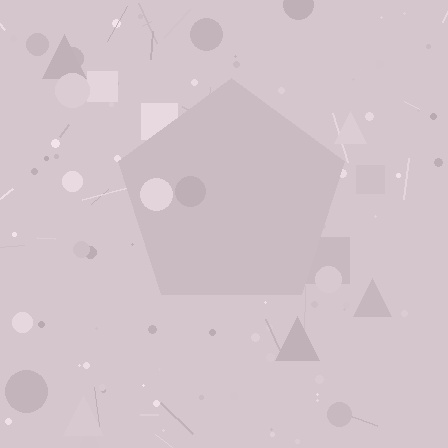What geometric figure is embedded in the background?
A pentagon is embedded in the background.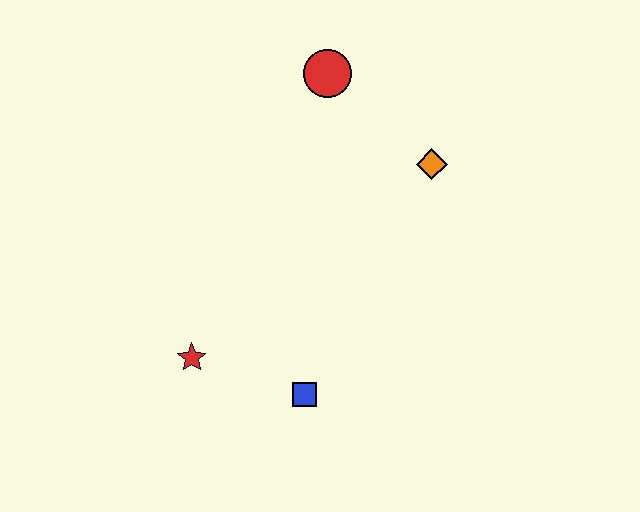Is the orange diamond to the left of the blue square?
No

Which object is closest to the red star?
The blue square is closest to the red star.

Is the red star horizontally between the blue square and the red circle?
No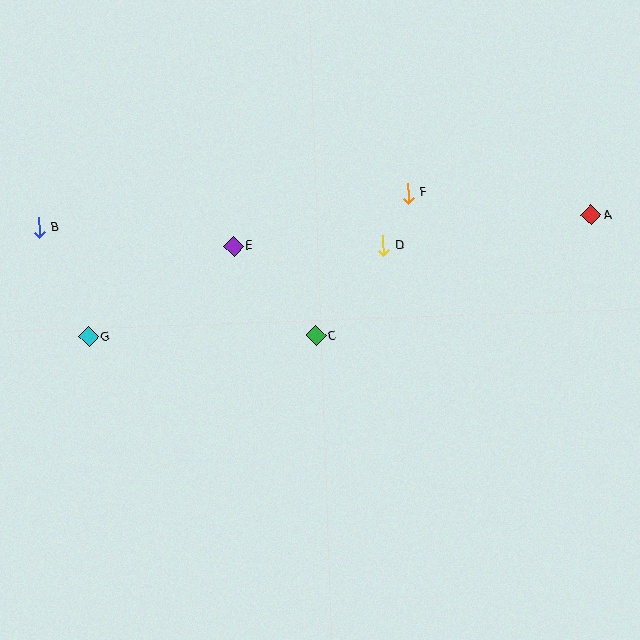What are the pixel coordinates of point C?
Point C is at (316, 336).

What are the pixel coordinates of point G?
Point G is at (89, 337).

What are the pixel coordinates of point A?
Point A is at (591, 215).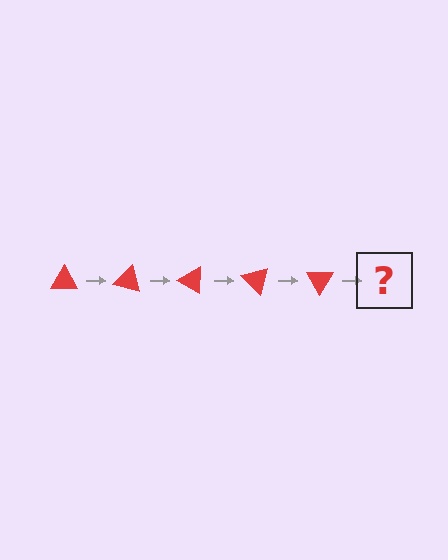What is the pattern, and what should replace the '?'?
The pattern is that the triangle rotates 15 degrees each step. The '?' should be a red triangle rotated 75 degrees.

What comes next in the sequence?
The next element should be a red triangle rotated 75 degrees.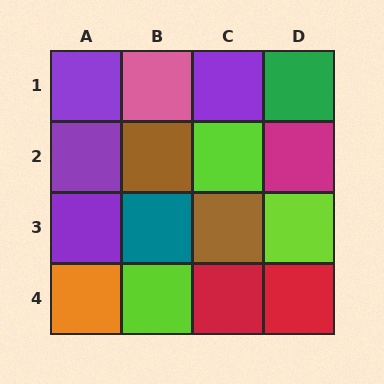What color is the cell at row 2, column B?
Brown.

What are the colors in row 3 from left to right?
Purple, teal, brown, lime.